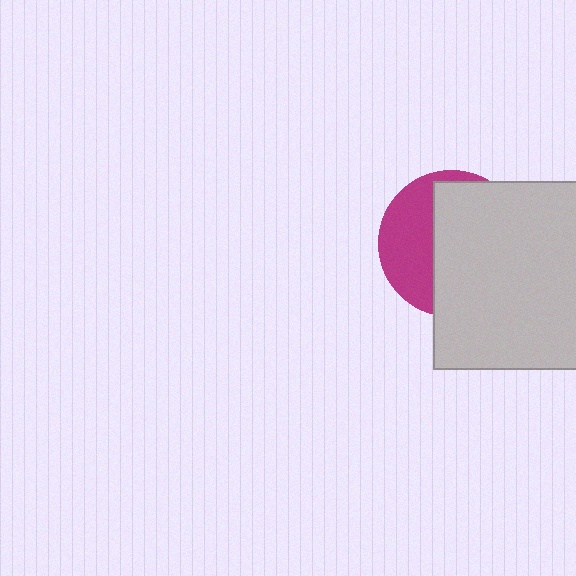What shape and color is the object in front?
The object in front is a light gray square.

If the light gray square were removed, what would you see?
You would see the complete magenta circle.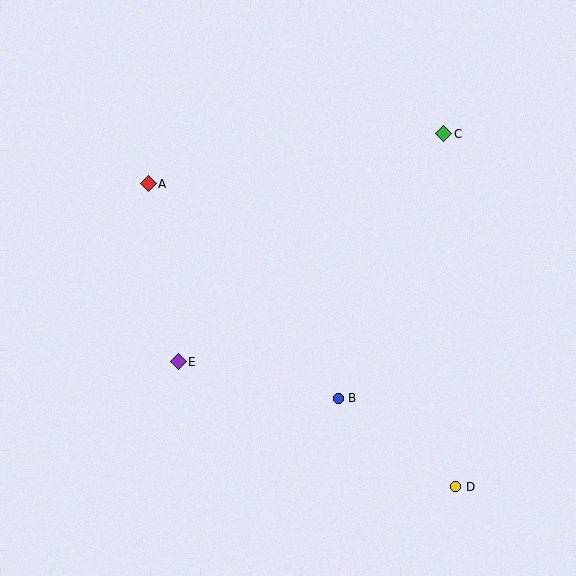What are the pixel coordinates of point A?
Point A is at (148, 184).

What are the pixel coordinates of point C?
Point C is at (444, 134).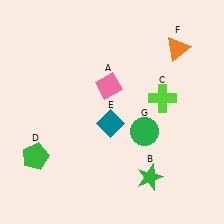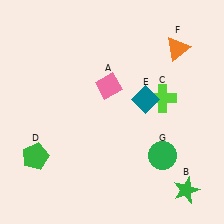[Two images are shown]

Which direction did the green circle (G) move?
The green circle (G) moved down.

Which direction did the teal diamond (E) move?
The teal diamond (E) moved right.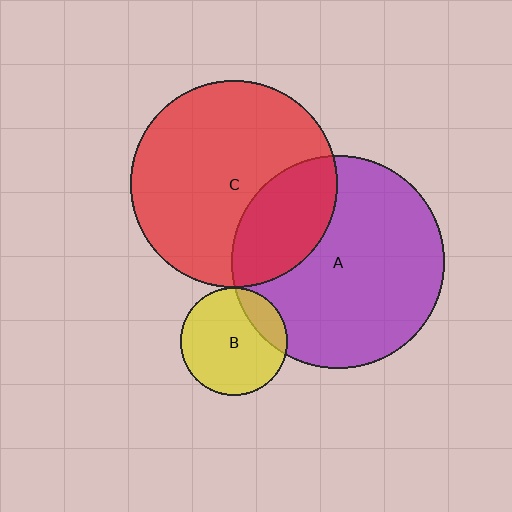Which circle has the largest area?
Circle A (purple).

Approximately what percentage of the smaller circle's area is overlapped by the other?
Approximately 5%.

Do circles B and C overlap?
Yes.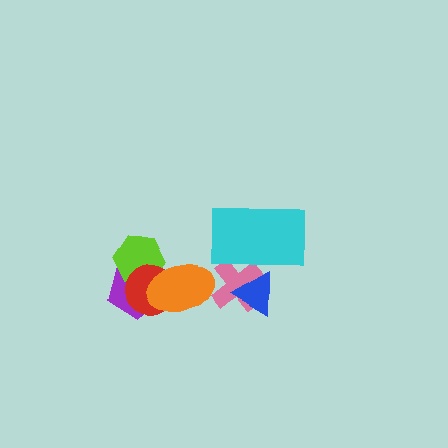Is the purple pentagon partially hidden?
Yes, it is partially covered by another shape.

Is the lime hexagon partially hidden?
Yes, it is partially covered by another shape.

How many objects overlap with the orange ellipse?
3 objects overlap with the orange ellipse.